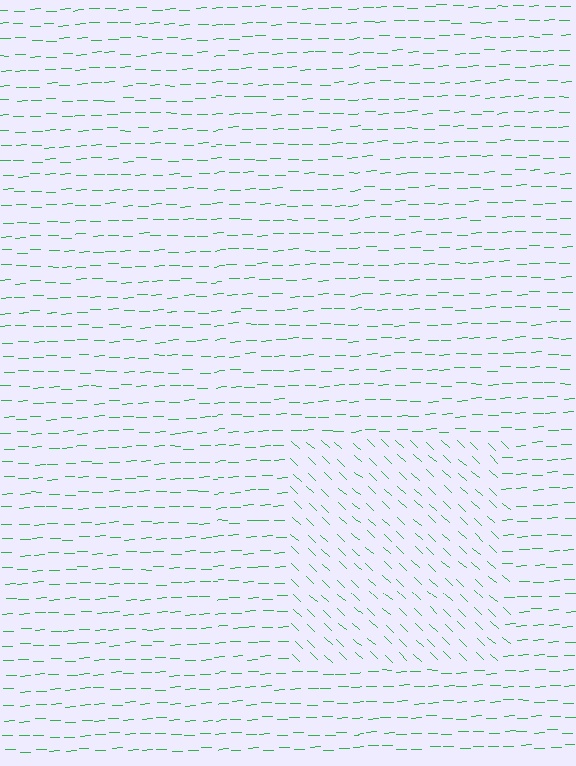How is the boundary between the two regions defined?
The boundary is defined purely by a change in line orientation (approximately 45 degrees difference). All lines are the same color and thickness.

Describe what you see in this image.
The image is filled with small green line segments. A rectangle region in the image has lines oriented differently from the surrounding lines, creating a visible texture boundary.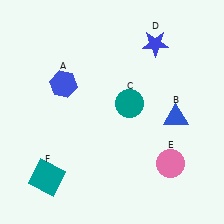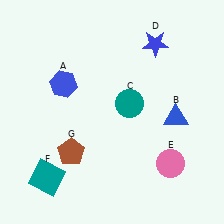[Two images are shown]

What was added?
A brown pentagon (G) was added in Image 2.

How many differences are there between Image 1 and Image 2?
There is 1 difference between the two images.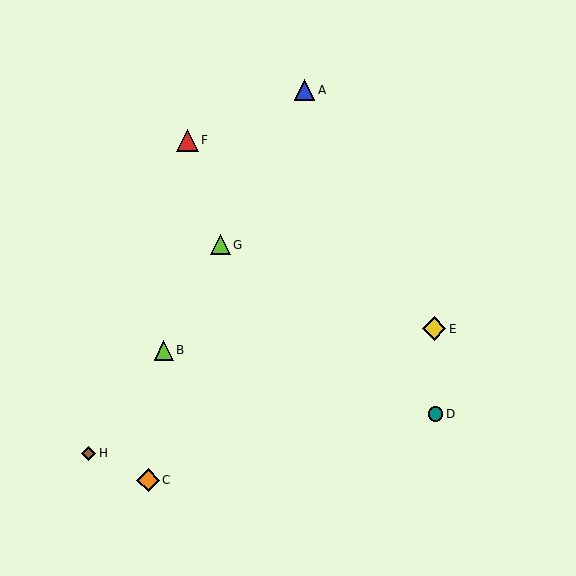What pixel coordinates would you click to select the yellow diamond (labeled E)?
Click at (434, 329) to select the yellow diamond E.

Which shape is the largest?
The yellow diamond (labeled E) is the largest.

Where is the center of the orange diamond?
The center of the orange diamond is at (148, 480).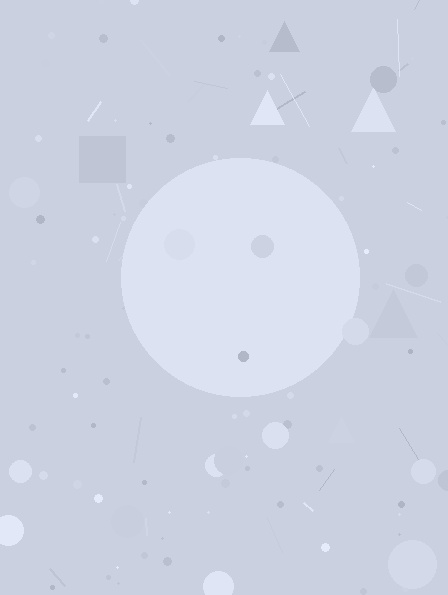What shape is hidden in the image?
A circle is hidden in the image.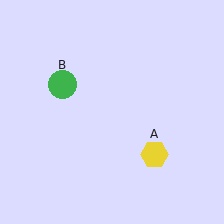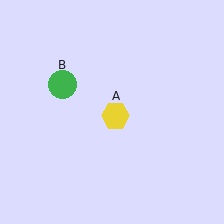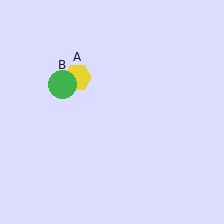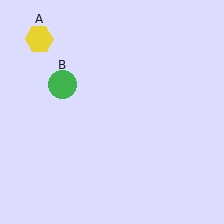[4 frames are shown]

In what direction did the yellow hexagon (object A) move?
The yellow hexagon (object A) moved up and to the left.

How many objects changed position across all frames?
1 object changed position: yellow hexagon (object A).